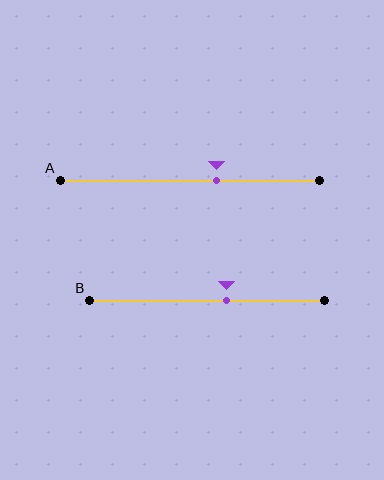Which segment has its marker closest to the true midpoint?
Segment B has its marker closest to the true midpoint.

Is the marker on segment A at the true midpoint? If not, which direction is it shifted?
No, the marker on segment A is shifted to the right by about 10% of the segment length.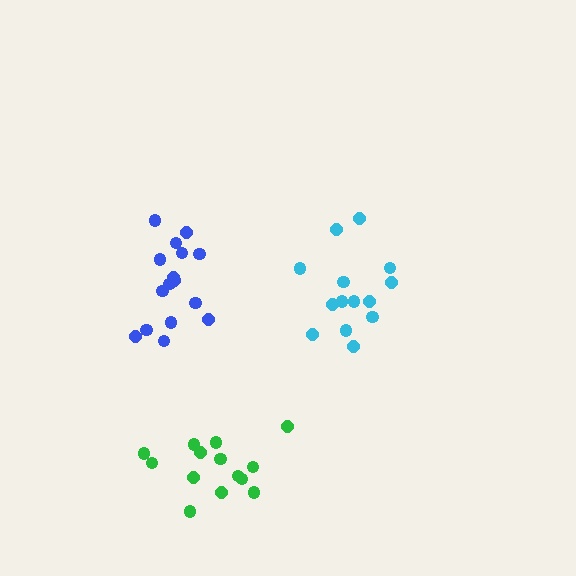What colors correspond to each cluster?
The clusters are colored: blue, cyan, green.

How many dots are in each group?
Group 1: 16 dots, Group 2: 14 dots, Group 3: 14 dots (44 total).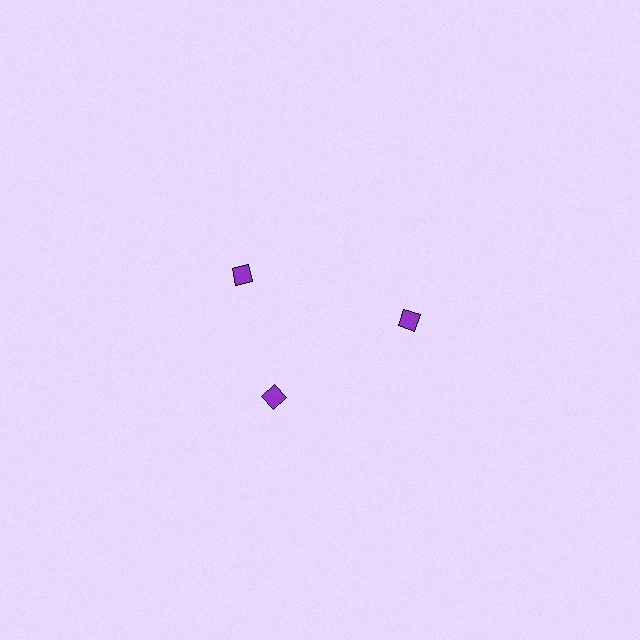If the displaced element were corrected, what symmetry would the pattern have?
It would have 3-fold rotational symmetry — the pattern would map onto itself every 120 degrees.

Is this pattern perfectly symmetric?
No. The 3 purple diamonds are arranged in a ring, but one element near the 11 o'clock position is rotated out of alignment along the ring, breaking the 3-fold rotational symmetry.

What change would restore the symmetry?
The symmetry would be restored by rotating it back into even spacing with its neighbors so that all 3 diamonds sit at equal angles and equal distance from the center.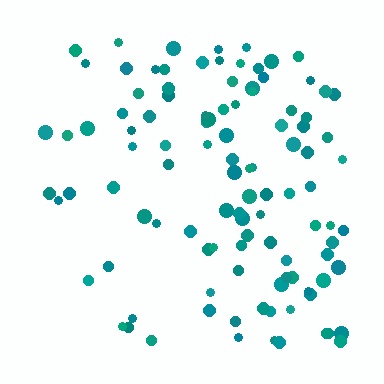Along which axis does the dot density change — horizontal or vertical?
Horizontal.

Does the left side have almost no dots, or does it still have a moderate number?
Still a moderate number, just noticeably fewer than the right.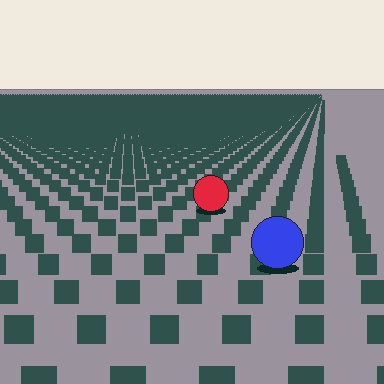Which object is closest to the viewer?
The blue circle is closest. The texture marks near it are larger and more spread out.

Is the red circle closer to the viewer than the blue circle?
No. The blue circle is closer — you can tell from the texture gradient: the ground texture is coarser near it.